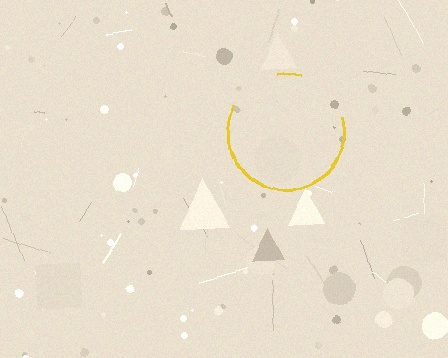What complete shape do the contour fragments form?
The contour fragments form a circle.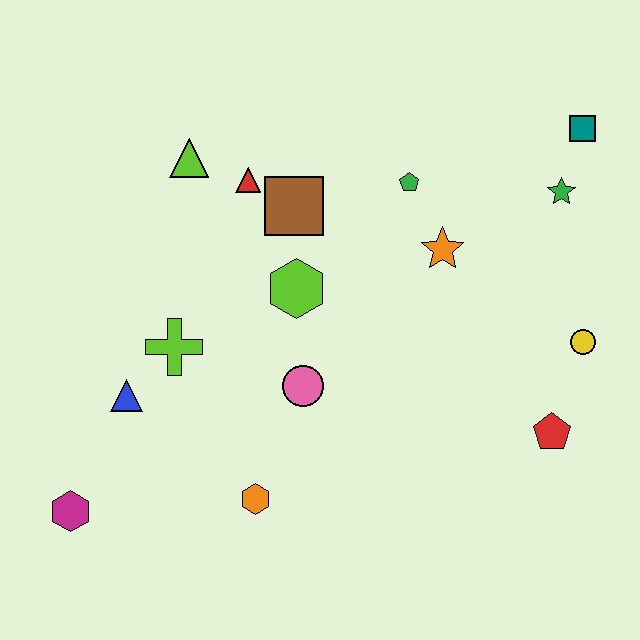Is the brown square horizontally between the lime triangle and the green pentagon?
Yes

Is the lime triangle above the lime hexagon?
Yes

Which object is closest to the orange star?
The green pentagon is closest to the orange star.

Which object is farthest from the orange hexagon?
The teal square is farthest from the orange hexagon.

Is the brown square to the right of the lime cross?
Yes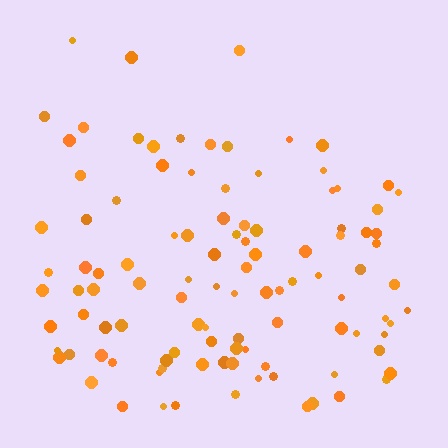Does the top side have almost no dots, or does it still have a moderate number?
Still a moderate number, just noticeably fewer than the bottom.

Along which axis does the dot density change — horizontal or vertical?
Vertical.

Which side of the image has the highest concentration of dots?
The bottom.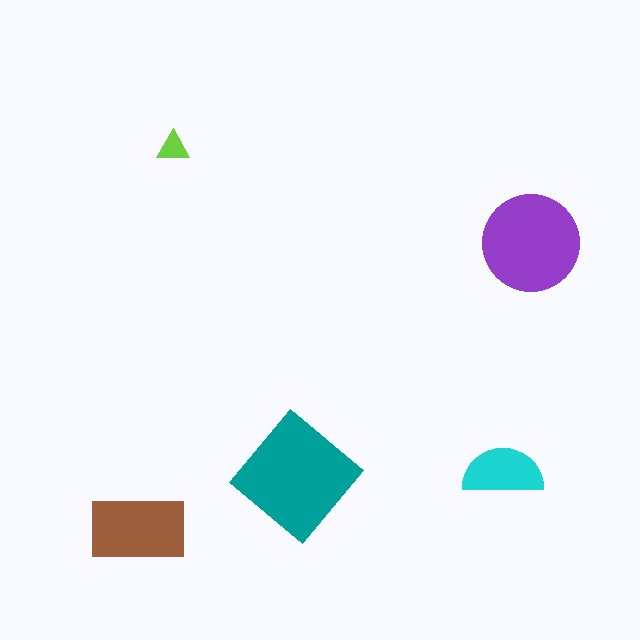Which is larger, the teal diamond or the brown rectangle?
The teal diamond.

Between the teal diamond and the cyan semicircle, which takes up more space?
The teal diamond.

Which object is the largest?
The teal diamond.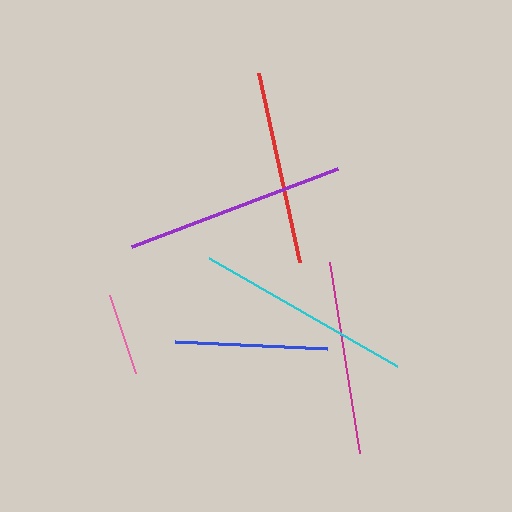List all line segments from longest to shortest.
From longest to shortest: purple, cyan, red, magenta, blue, pink.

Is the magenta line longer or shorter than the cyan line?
The cyan line is longer than the magenta line.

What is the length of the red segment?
The red segment is approximately 193 pixels long.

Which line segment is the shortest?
The pink line is the shortest at approximately 82 pixels.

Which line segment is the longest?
The purple line is the longest at approximately 219 pixels.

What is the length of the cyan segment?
The cyan segment is approximately 217 pixels long.